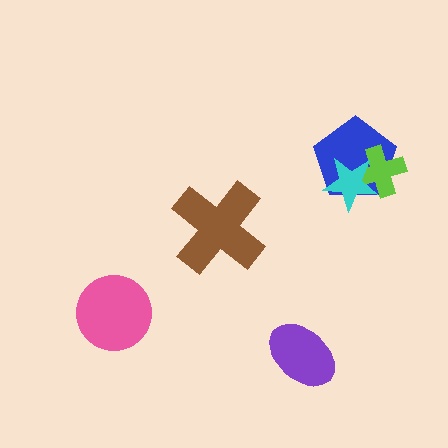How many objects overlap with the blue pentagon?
2 objects overlap with the blue pentagon.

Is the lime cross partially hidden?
Yes, it is partially covered by another shape.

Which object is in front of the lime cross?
The cyan star is in front of the lime cross.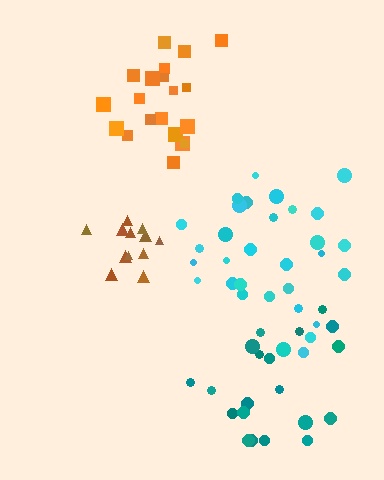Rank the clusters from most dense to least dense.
orange, brown, cyan, teal.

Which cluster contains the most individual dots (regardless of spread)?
Cyan (31).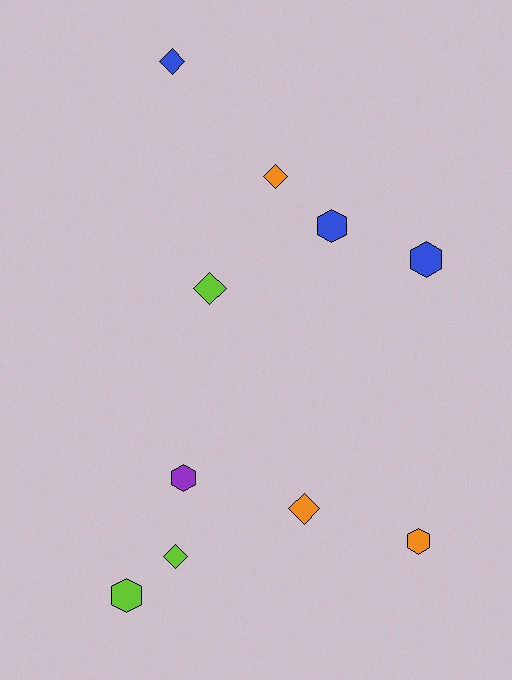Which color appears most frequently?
Orange, with 3 objects.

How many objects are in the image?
There are 10 objects.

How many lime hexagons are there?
There is 1 lime hexagon.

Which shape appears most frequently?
Diamond, with 5 objects.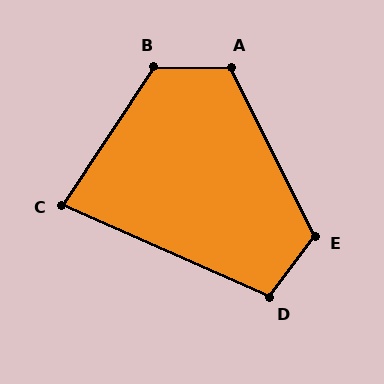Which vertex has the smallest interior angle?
C, at approximately 80 degrees.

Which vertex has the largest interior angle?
B, at approximately 123 degrees.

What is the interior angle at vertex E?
Approximately 117 degrees (obtuse).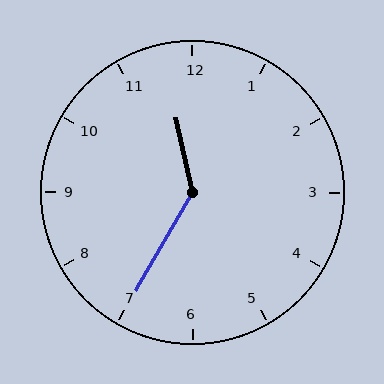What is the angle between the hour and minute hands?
Approximately 138 degrees.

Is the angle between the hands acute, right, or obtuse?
It is obtuse.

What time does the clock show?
11:35.